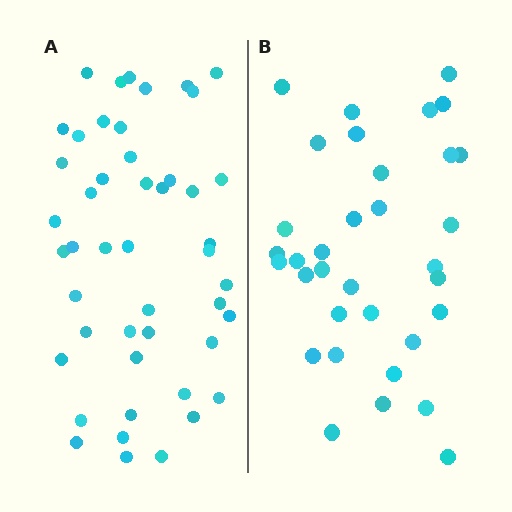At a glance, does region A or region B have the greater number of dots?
Region A (the left region) has more dots.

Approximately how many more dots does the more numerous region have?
Region A has approximately 15 more dots than region B.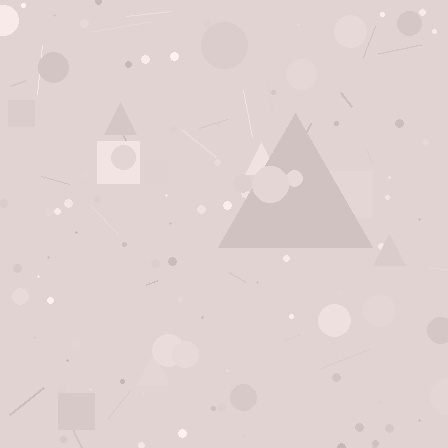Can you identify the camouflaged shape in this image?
The camouflaged shape is a triangle.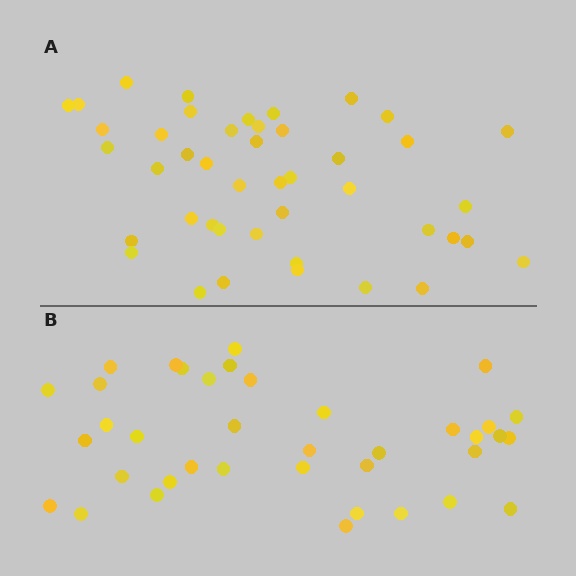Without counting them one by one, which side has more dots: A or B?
Region A (the top region) has more dots.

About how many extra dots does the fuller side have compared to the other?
Region A has about 6 more dots than region B.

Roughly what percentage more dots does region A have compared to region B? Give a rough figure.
About 15% more.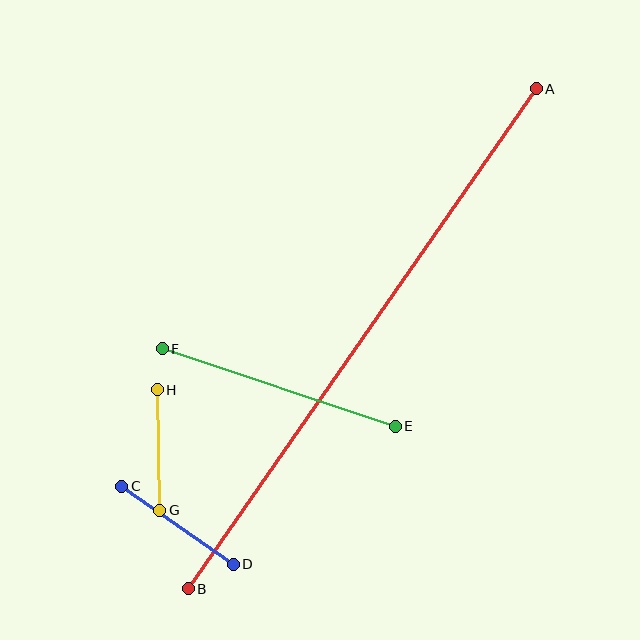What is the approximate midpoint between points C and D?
The midpoint is at approximately (177, 525) pixels.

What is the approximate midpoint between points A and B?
The midpoint is at approximately (362, 339) pixels.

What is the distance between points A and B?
The distance is approximately 610 pixels.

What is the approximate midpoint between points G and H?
The midpoint is at approximately (158, 450) pixels.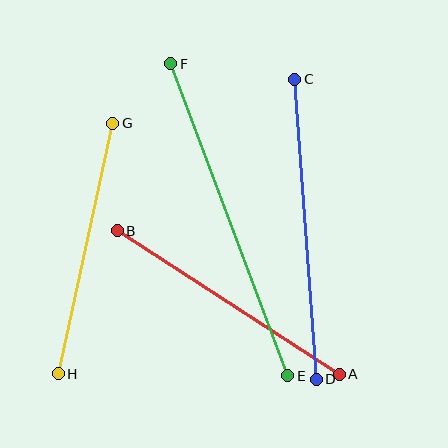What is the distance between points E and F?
The distance is approximately 333 pixels.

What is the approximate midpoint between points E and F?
The midpoint is at approximately (229, 220) pixels.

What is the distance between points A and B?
The distance is approximately 264 pixels.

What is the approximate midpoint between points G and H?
The midpoint is at approximately (86, 248) pixels.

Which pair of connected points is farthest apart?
Points E and F are farthest apart.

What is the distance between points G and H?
The distance is approximately 256 pixels.